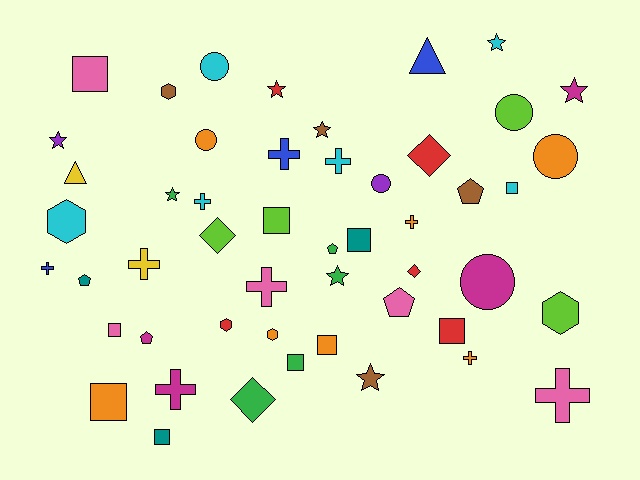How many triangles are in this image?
There are 2 triangles.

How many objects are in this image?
There are 50 objects.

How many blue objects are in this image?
There are 3 blue objects.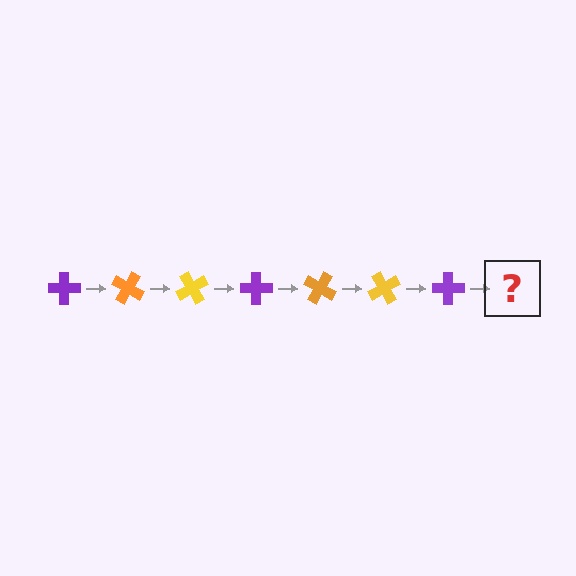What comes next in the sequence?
The next element should be an orange cross, rotated 210 degrees from the start.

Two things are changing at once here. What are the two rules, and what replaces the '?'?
The two rules are that it rotates 30 degrees each step and the color cycles through purple, orange, and yellow. The '?' should be an orange cross, rotated 210 degrees from the start.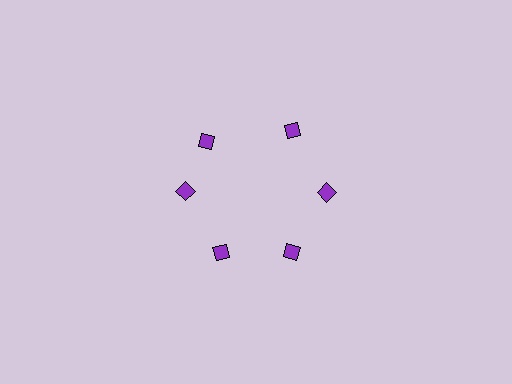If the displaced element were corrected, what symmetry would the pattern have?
It would have 6-fold rotational symmetry — the pattern would map onto itself every 60 degrees.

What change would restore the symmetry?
The symmetry would be restored by rotating it back into even spacing with its neighbors so that all 6 diamonds sit at equal angles and equal distance from the center.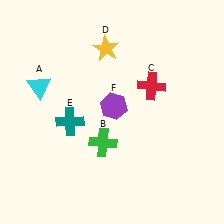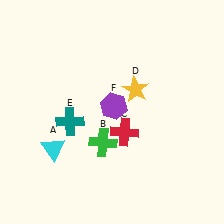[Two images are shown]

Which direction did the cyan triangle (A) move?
The cyan triangle (A) moved down.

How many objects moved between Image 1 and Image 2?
3 objects moved between the two images.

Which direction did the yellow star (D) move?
The yellow star (D) moved down.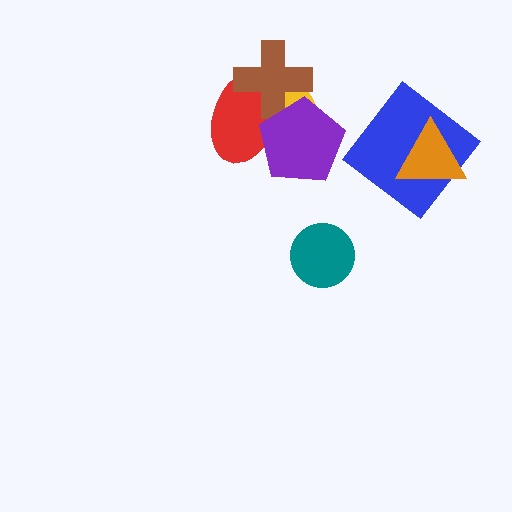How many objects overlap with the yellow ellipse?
3 objects overlap with the yellow ellipse.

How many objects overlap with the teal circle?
0 objects overlap with the teal circle.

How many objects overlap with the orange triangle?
1 object overlaps with the orange triangle.